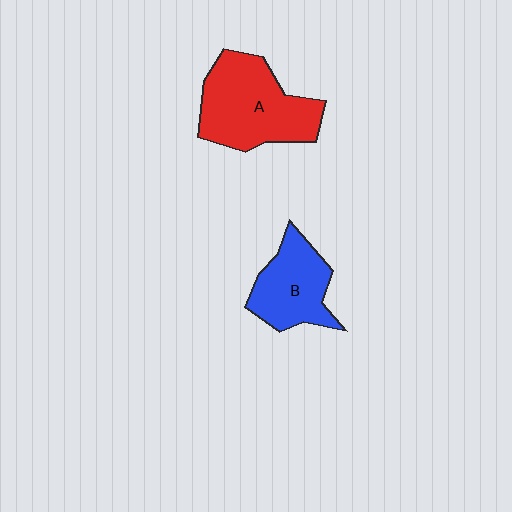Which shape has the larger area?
Shape A (red).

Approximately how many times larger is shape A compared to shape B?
Approximately 1.4 times.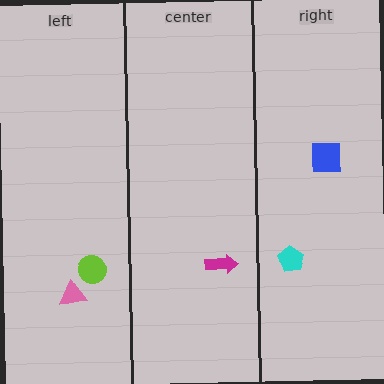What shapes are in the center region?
The magenta arrow.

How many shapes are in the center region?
1.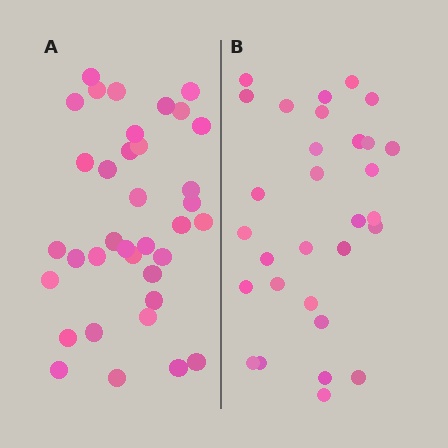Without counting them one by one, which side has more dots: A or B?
Region A (the left region) has more dots.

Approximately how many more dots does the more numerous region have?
Region A has about 6 more dots than region B.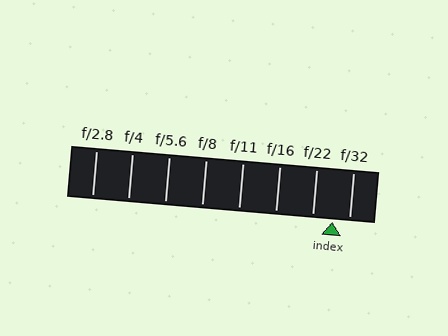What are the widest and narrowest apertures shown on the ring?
The widest aperture shown is f/2.8 and the narrowest is f/32.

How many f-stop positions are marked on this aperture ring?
There are 8 f-stop positions marked.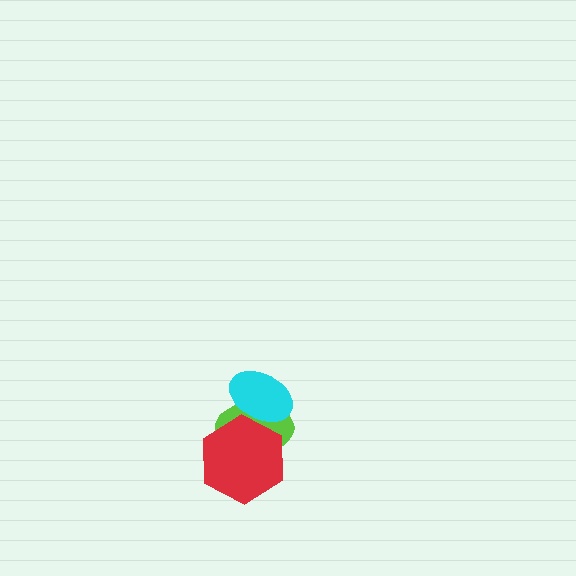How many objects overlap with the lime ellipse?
2 objects overlap with the lime ellipse.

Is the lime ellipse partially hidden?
Yes, it is partially covered by another shape.